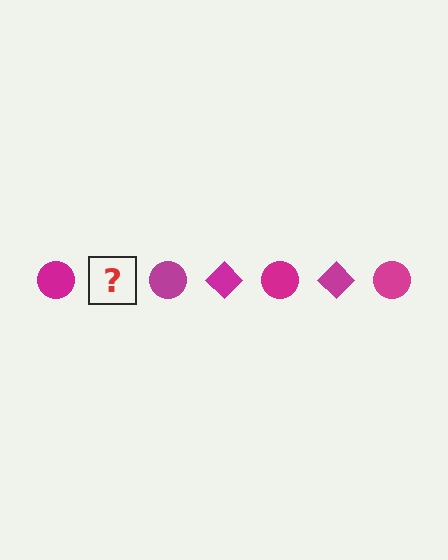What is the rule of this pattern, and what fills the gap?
The rule is that the pattern cycles through circle, diamond shapes in magenta. The gap should be filled with a magenta diamond.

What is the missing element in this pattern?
The missing element is a magenta diamond.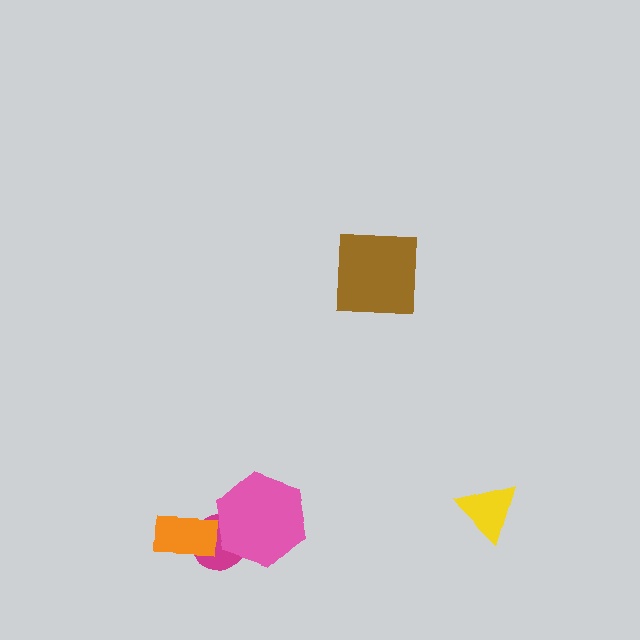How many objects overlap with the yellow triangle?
0 objects overlap with the yellow triangle.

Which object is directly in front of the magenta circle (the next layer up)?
The orange rectangle is directly in front of the magenta circle.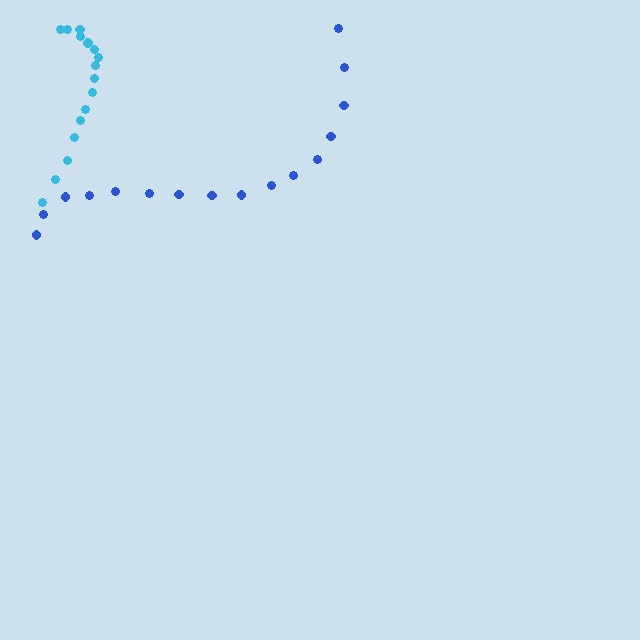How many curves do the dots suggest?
There are 2 distinct paths.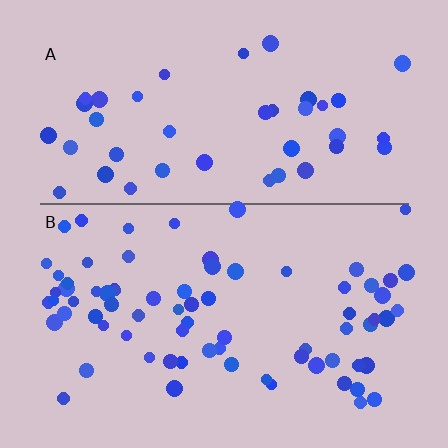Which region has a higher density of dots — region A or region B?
B (the bottom).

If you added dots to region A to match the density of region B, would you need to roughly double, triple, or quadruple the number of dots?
Approximately double.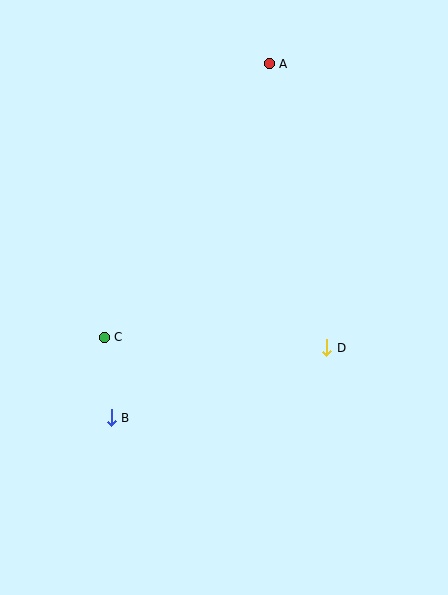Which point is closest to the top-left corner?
Point A is closest to the top-left corner.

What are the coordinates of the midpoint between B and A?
The midpoint between B and A is at (190, 241).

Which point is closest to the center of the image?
Point D at (327, 348) is closest to the center.